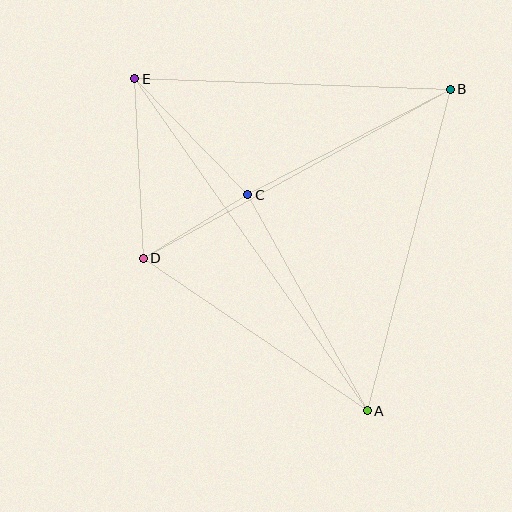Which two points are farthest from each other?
Points A and E are farthest from each other.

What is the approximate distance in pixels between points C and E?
The distance between C and E is approximately 162 pixels.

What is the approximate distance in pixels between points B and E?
The distance between B and E is approximately 315 pixels.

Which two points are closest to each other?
Points C and D are closest to each other.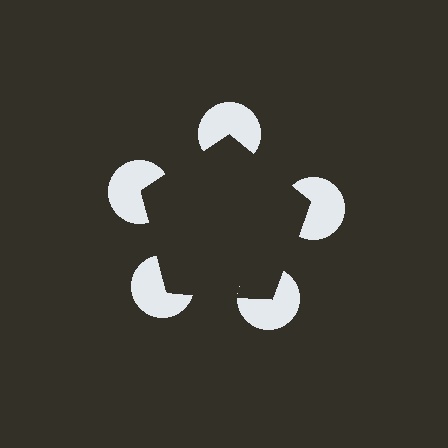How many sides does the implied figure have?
5 sides.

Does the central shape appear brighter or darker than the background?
It typically appears slightly darker than the background, even though no actual brightness change is drawn.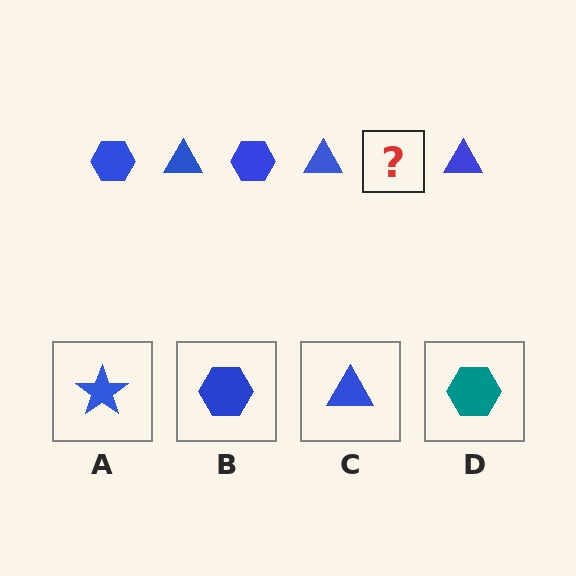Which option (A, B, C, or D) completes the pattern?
B.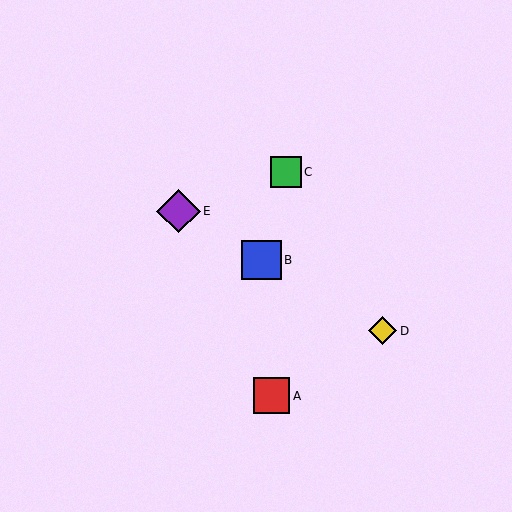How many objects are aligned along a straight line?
3 objects (B, D, E) are aligned along a straight line.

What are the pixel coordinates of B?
Object B is at (261, 260).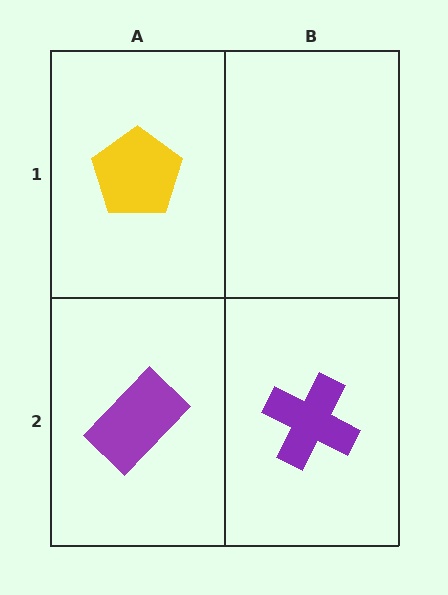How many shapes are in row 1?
1 shape.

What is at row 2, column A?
A purple rectangle.